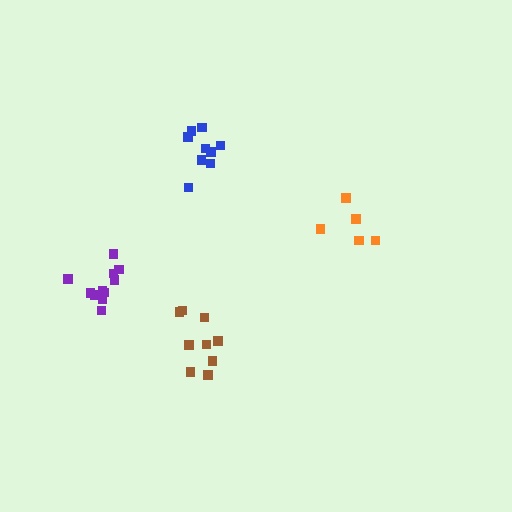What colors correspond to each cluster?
The clusters are colored: orange, purple, brown, blue.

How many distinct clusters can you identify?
There are 4 distinct clusters.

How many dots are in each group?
Group 1: 5 dots, Group 2: 11 dots, Group 3: 9 dots, Group 4: 9 dots (34 total).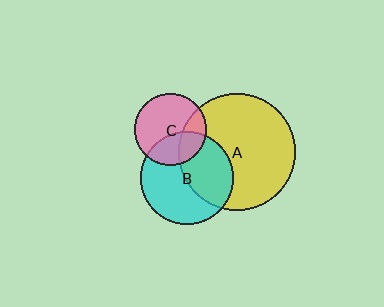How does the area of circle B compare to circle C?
Approximately 1.7 times.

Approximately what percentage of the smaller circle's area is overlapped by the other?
Approximately 45%.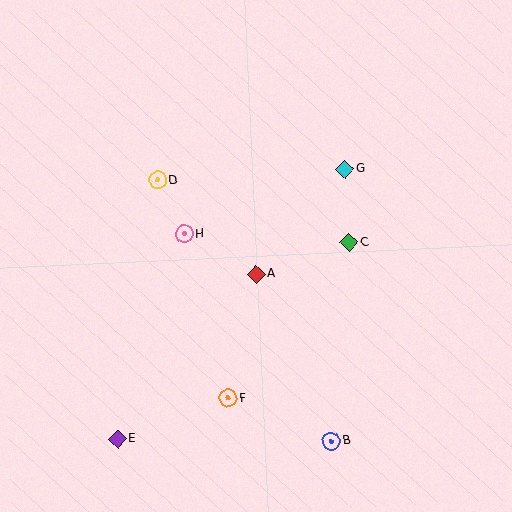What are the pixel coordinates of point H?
Point H is at (184, 234).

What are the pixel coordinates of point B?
Point B is at (331, 441).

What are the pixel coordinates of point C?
Point C is at (349, 243).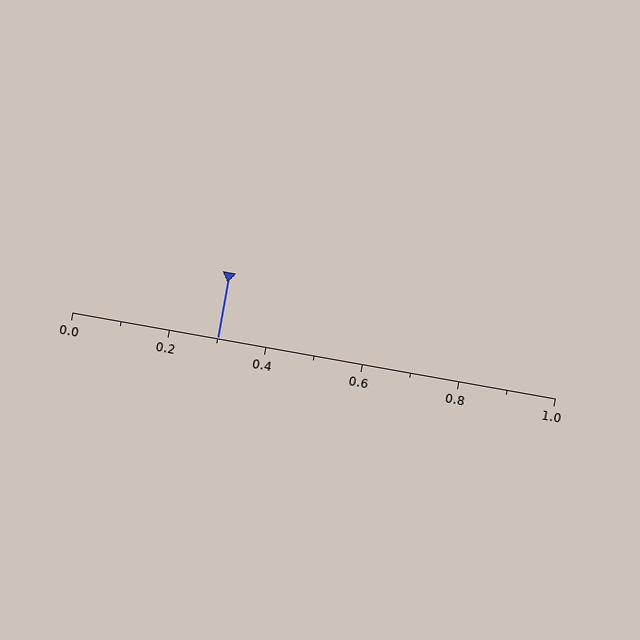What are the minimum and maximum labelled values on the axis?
The axis runs from 0.0 to 1.0.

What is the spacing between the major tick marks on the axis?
The major ticks are spaced 0.2 apart.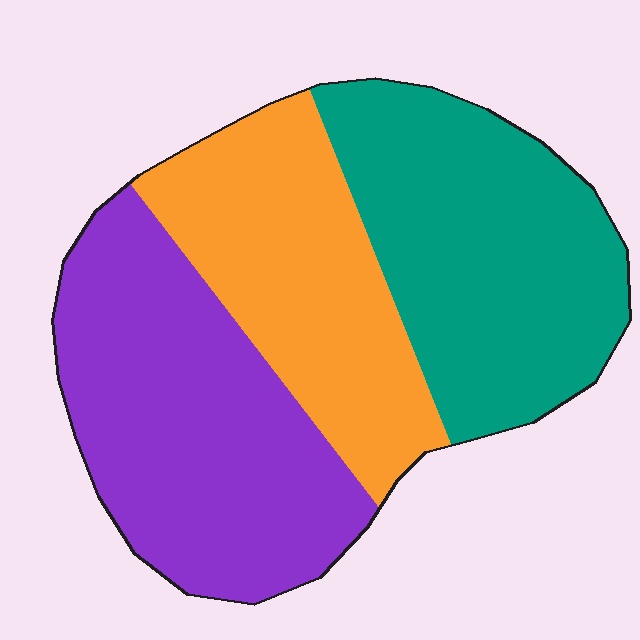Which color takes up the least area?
Orange, at roughly 30%.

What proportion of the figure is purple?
Purple takes up about three eighths (3/8) of the figure.